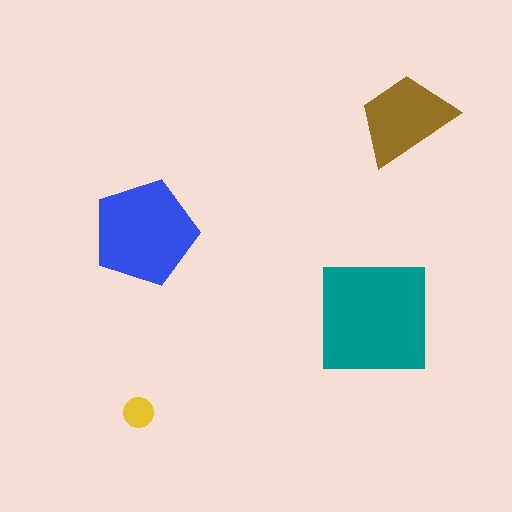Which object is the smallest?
The yellow circle.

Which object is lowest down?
The yellow circle is bottommost.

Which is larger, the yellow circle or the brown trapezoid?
The brown trapezoid.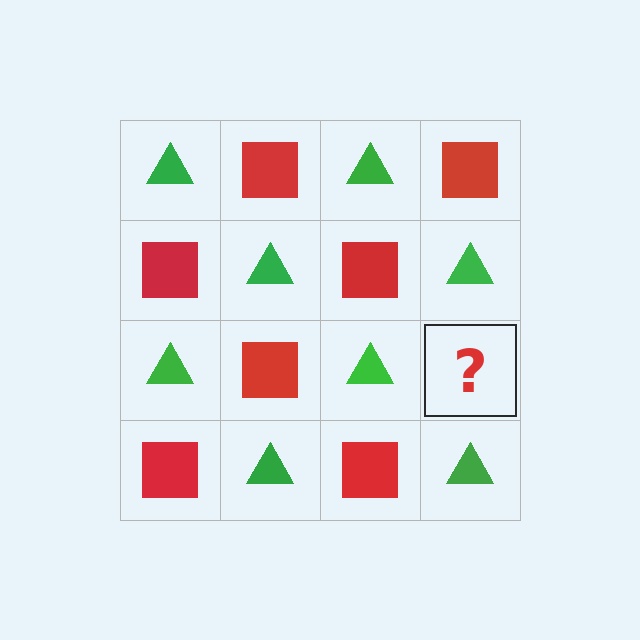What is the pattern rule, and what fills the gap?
The rule is that it alternates green triangle and red square in a checkerboard pattern. The gap should be filled with a red square.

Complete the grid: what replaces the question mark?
The question mark should be replaced with a red square.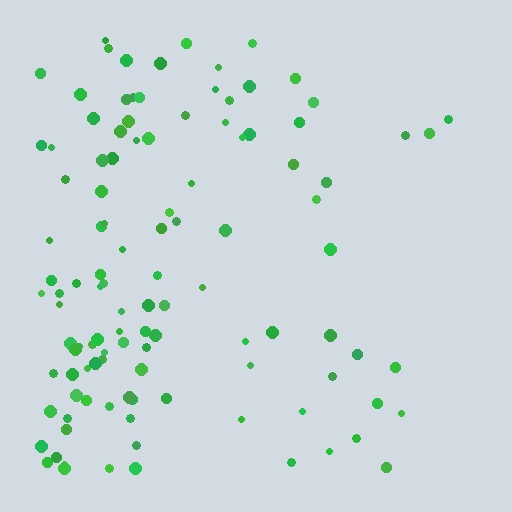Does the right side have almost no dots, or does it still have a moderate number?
Still a moderate number, just noticeably fewer than the left.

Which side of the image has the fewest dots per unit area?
The right.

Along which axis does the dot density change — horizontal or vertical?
Horizontal.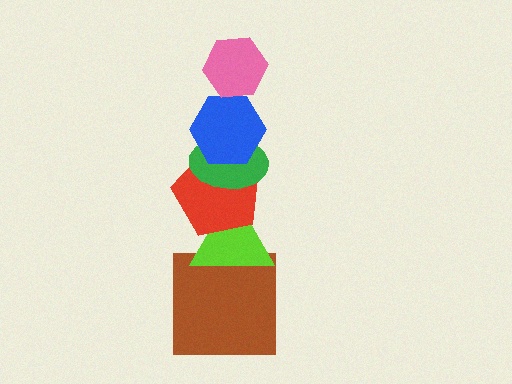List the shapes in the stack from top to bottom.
From top to bottom: the pink hexagon, the blue hexagon, the green ellipse, the red pentagon, the lime triangle, the brown square.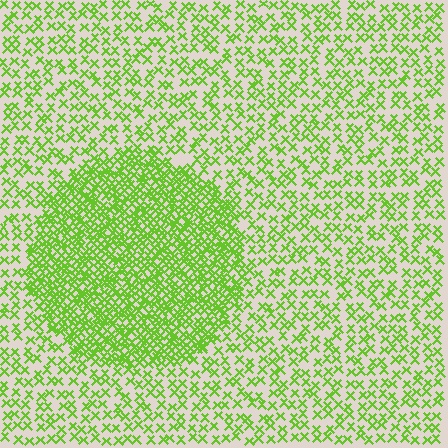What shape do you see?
I see a circle.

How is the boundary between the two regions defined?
The boundary is defined by a change in element density (approximately 2.4x ratio). All elements are the same color, size, and shape.